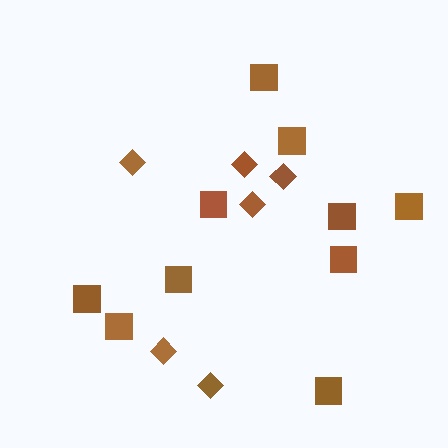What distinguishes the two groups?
There are 2 groups: one group of squares (10) and one group of diamonds (6).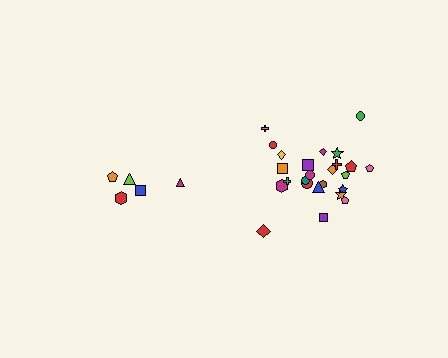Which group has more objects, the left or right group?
The right group.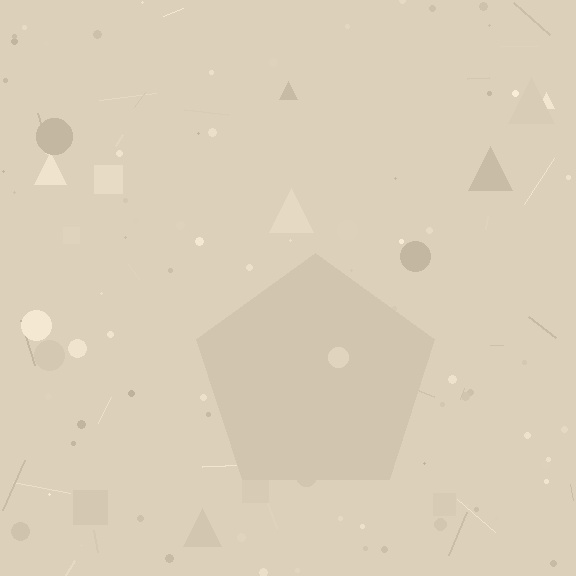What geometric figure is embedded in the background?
A pentagon is embedded in the background.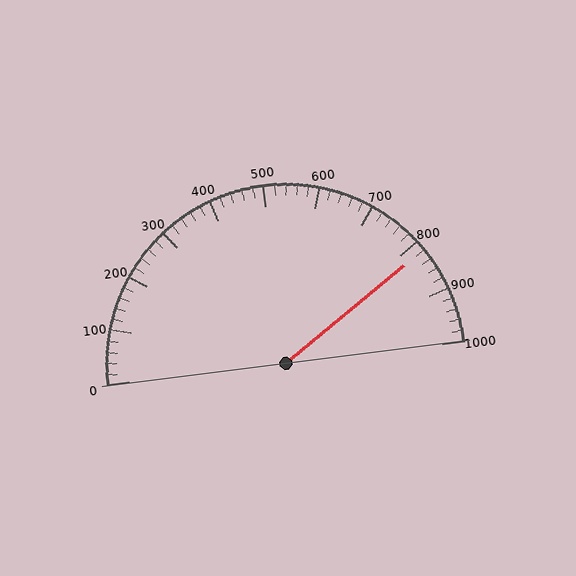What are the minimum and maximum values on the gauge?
The gauge ranges from 0 to 1000.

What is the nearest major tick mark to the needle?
The nearest major tick mark is 800.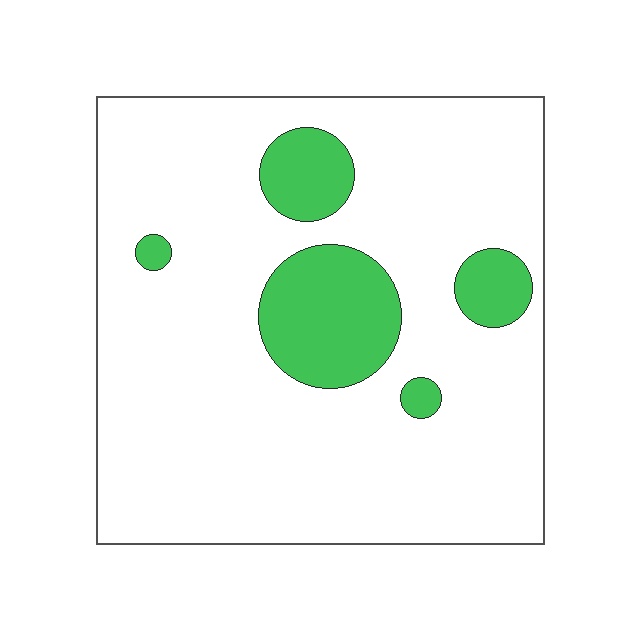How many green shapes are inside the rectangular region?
5.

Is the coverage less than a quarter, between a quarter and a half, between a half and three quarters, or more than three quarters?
Less than a quarter.